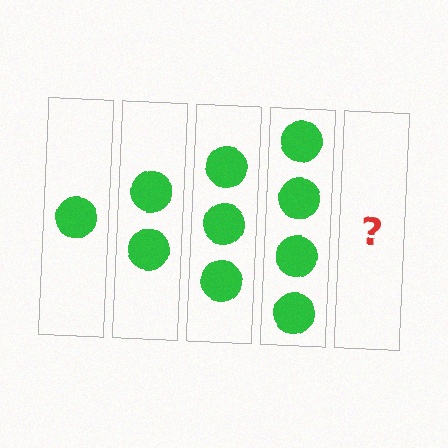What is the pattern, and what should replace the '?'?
The pattern is that each step adds one more circle. The '?' should be 5 circles.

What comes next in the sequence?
The next element should be 5 circles.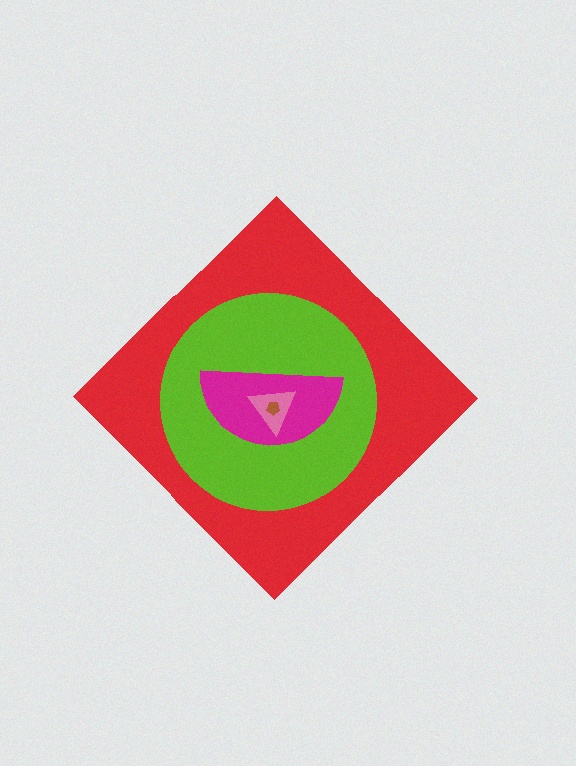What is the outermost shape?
The red diamond.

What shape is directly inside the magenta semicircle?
The pink triangle.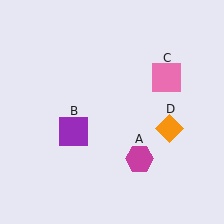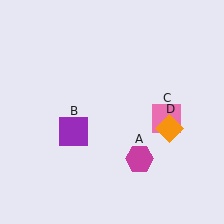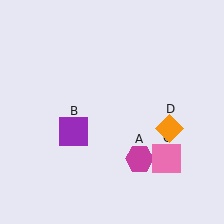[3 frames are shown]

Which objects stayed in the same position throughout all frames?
Magenta hexagon (object A) and purple square (object B) and orange diamond (object D) remained stationary.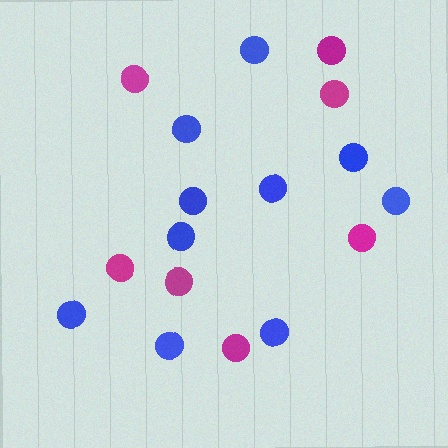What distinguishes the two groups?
There are 2 groups: one group of magenta circles (7) and one group of blue circles (10).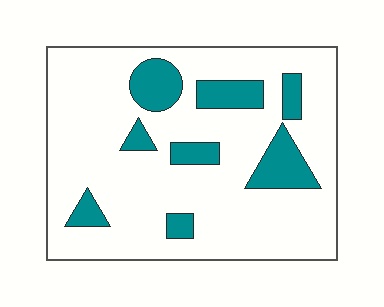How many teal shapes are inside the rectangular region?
8.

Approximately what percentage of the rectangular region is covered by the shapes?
Approximately 20%.